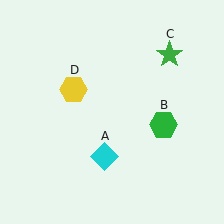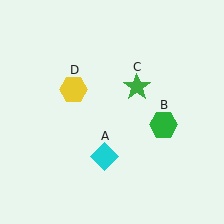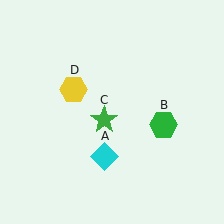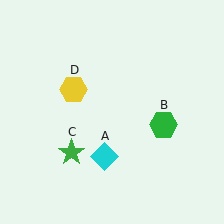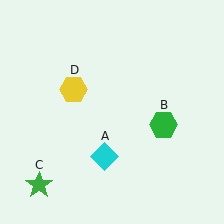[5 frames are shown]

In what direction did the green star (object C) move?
The green star (object C) moved down and to the left.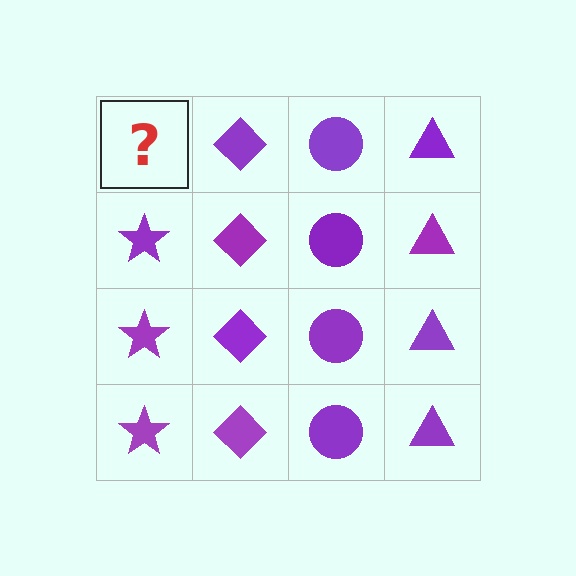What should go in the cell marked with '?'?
The missing cell should contain a purple star.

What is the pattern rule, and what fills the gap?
The rule is that each column has a consistent shape. The gap should be filled with a purple star.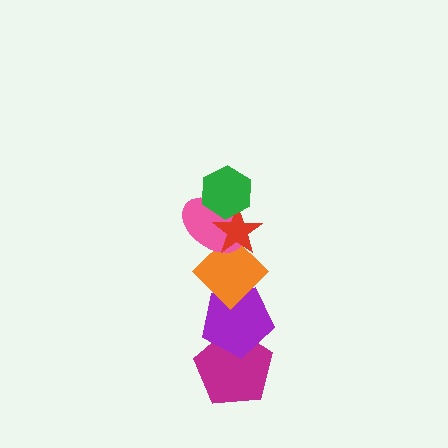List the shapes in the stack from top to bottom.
From top to bottom: the green hexagon, the red star, the pink ellipse, the orange diamond, the purple pentagon, the magenta pentagon.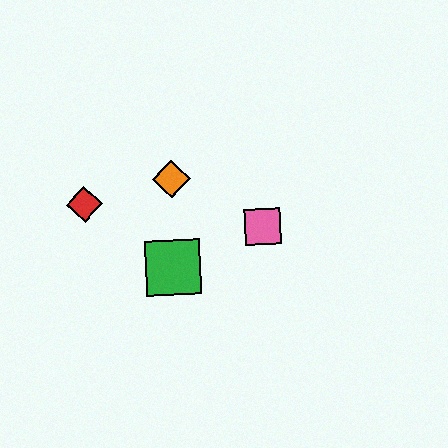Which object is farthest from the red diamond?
The pink square is farthest from the red diamond.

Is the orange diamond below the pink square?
No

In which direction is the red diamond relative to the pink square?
The red diamond is to the left of the pink square.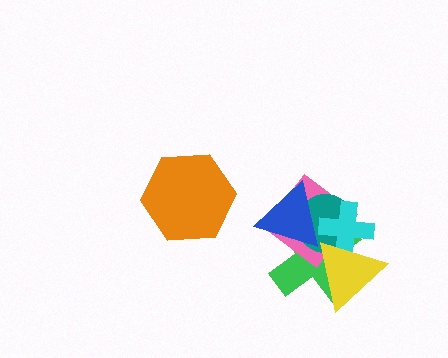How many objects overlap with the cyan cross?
5 objects overlap with the cyan cross.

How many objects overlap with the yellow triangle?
4 objects overlap with the yellow triangle.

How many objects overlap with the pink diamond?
5 objects overlap with the pink diamond.